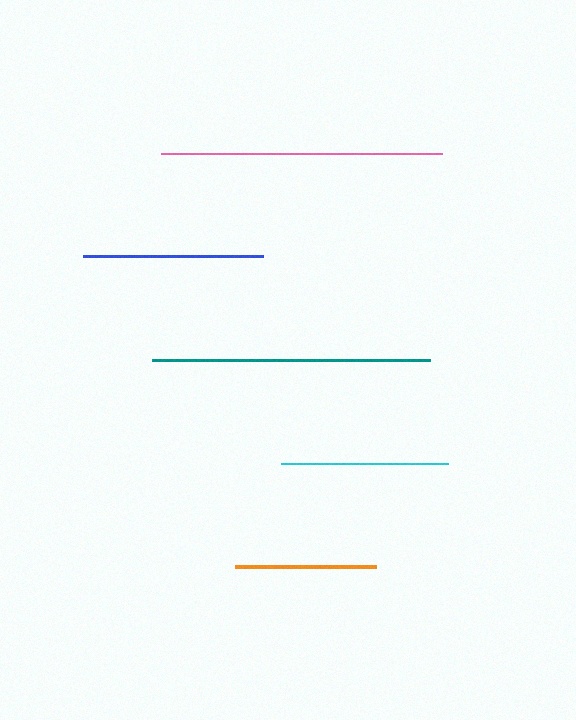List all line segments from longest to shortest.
From longest to shortest: pink, teal, blue, cyan, orange.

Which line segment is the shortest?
The orange line is the shortest at approximately 141 pixels.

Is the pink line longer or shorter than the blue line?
The pink line is longer than the blue line.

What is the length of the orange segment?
The orange segment is approximately 141 pixels long.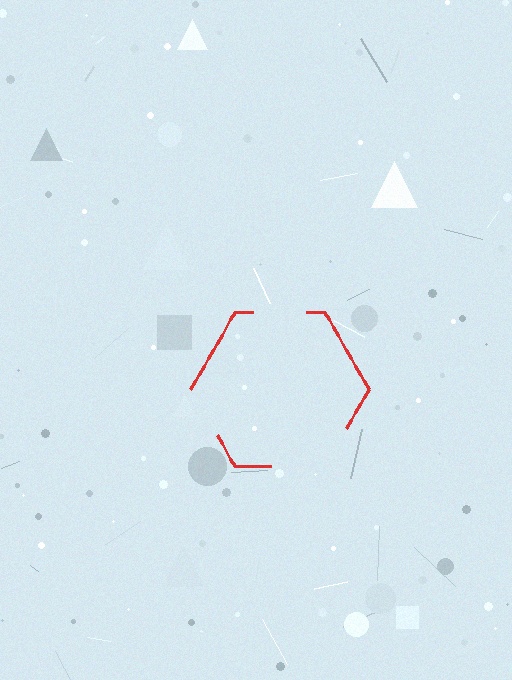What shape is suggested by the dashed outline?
The dashed outline suggests a hexagon.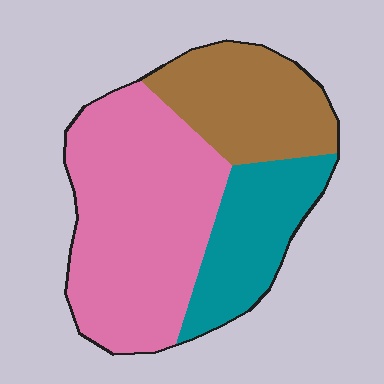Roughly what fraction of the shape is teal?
Teal takes up about one fifth (1/5) of the shape.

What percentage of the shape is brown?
Brown takes up about one quarter (1/4) of the shape.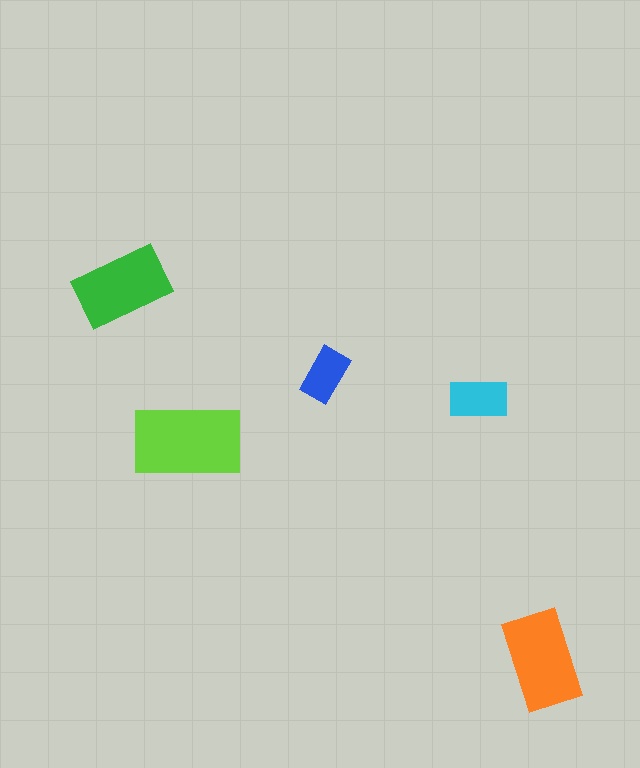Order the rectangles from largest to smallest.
the lime one, the orange one, the green one, the cyan one, the blue one.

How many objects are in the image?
There are 5 objects in the image.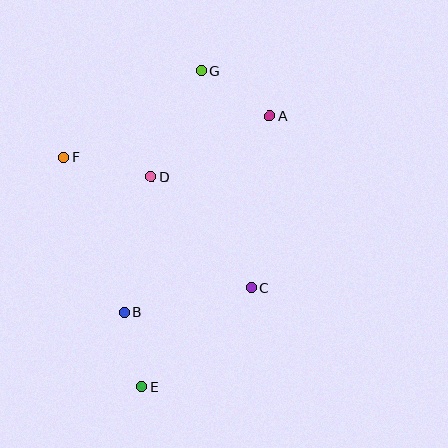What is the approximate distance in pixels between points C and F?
The distance between C and F is approximately 228 pixels.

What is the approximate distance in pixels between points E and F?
The distance between E and F is approximately 242 pixels.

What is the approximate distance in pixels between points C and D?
The distance between C and D is approximately 149 pixels.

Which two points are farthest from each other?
Points E and G are farthest from each other.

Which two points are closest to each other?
Points B and E are closest to each other.